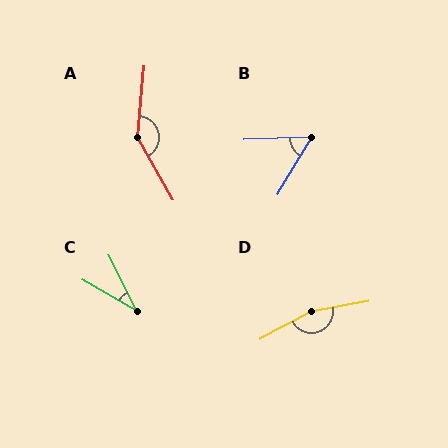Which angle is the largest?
D, at approximately 162 degrees.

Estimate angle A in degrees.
Approximately 145 degrees.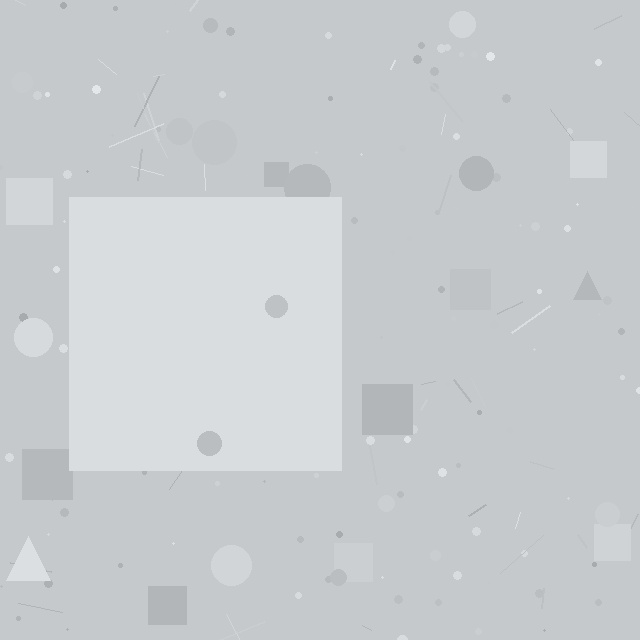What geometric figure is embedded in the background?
A square is embedded in the background.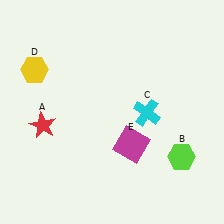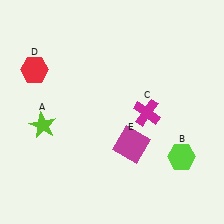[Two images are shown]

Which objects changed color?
A changed from red to lime. C changed from cyan to magenta. D changed from yellow to red.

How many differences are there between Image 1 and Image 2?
There are 3 differences between the two images.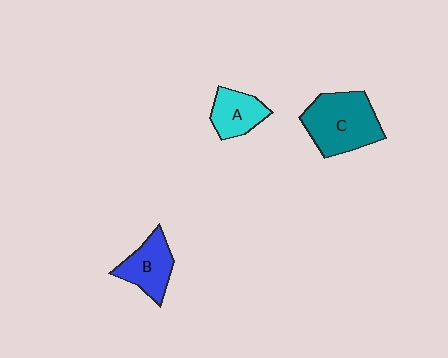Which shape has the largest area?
Shape C (teal).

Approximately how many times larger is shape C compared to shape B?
Approximately 1.6 times.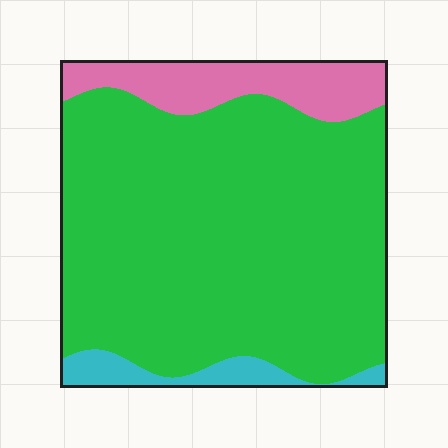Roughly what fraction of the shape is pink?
Pink covers around 15% of the shape.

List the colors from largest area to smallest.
From largest to smallest: green, pink, cyan.